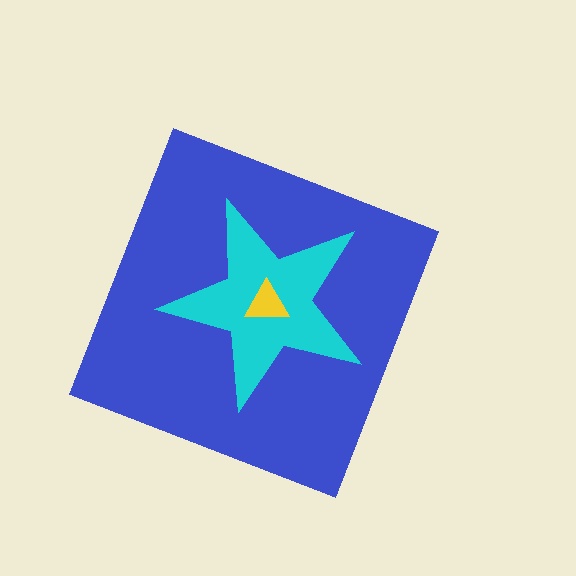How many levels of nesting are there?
3.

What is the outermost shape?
The blue diamond.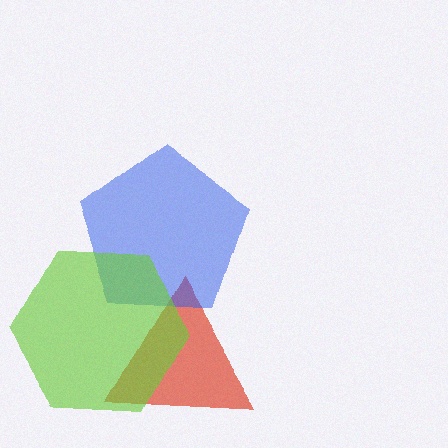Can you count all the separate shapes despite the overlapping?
Yes, there are 3 separate shapes.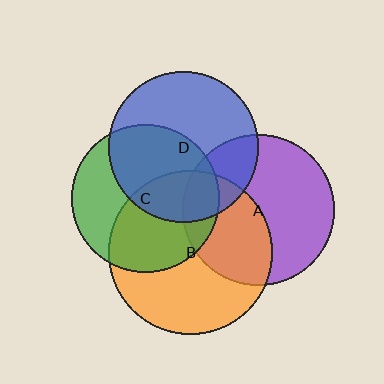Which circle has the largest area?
Circle B (orange).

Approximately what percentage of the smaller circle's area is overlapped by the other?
Approximately 25%.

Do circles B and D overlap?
Yes.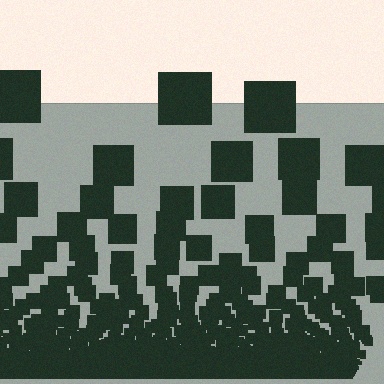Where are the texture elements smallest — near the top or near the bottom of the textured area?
Near the bottom.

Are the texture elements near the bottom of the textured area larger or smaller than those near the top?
Smaller. The gradient is inverted — elements near the bottom are smaller and denser.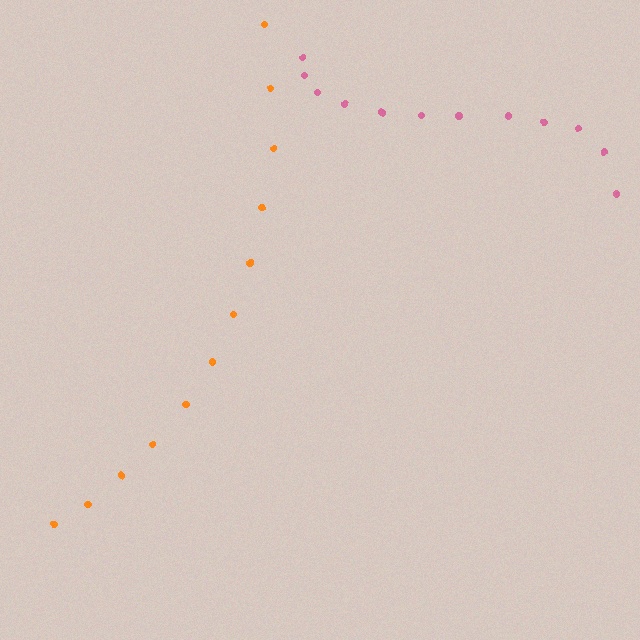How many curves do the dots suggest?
There are 2 distinct paths.